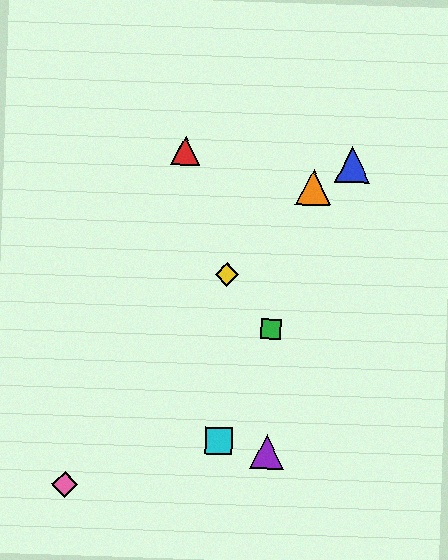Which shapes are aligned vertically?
The green square, the purple triangle are aligned vertically.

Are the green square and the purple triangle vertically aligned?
Yes, both are at x≈271.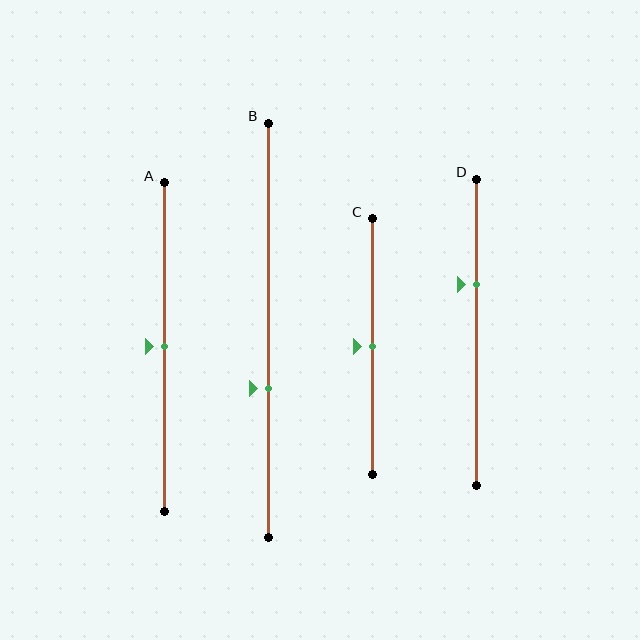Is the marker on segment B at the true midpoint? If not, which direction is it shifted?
No, the marker on segment B is shifted downward by about 14% of the segment length.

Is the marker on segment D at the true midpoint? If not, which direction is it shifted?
No, the marker on segment D is shifted upward by about 16% of the segment length.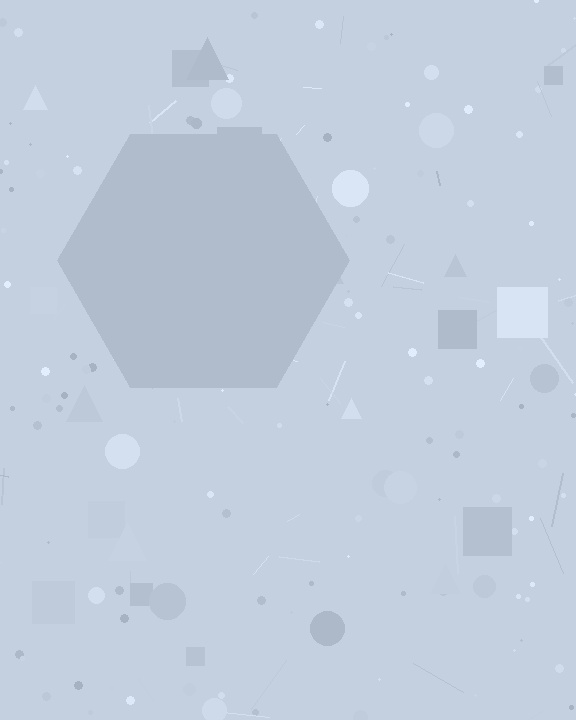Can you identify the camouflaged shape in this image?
The camouflaged shape is a hexagon.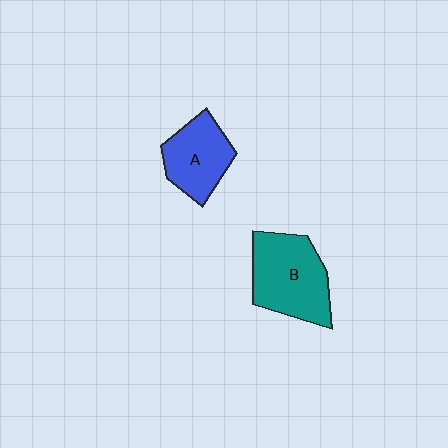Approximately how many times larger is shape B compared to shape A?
Approximately 1.3 times.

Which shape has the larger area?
Shape B (teal).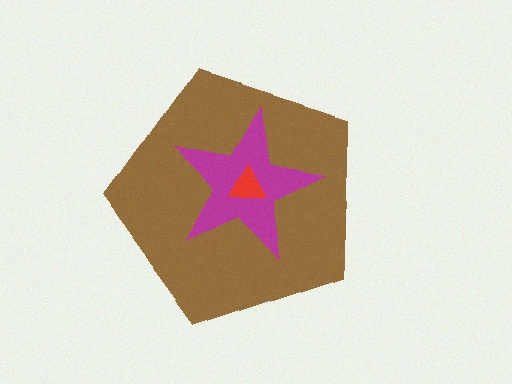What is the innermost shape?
The red triangle.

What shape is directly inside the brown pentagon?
The magenta star.